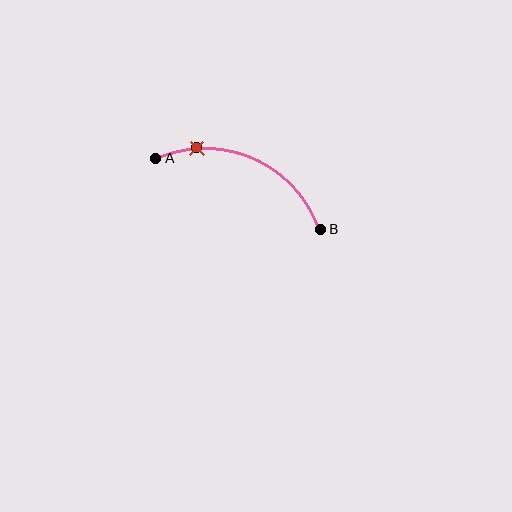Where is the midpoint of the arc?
The arc midpoint is the point on the curve farthest from the straight line joining A and B. It sits above that line.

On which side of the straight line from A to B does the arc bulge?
The arc bulges above the straight line connecting A and B.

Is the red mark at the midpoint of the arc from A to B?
No. The red mark lies on the arc but is closer to endpoint A. The arc midpoint would be at the point on the curve equidistant along the arc from both A and B.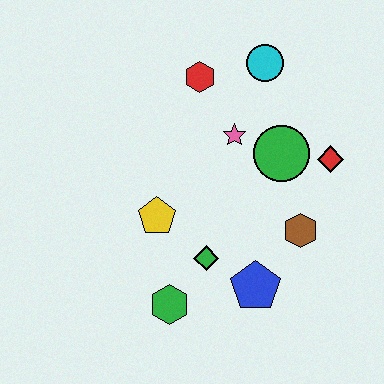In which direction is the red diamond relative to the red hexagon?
The red diamond is to the right of the red hexagon.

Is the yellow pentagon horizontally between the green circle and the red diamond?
No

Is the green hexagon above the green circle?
No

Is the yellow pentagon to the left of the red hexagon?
Yes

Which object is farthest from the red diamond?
The green hexagon is farthest from the red diamond.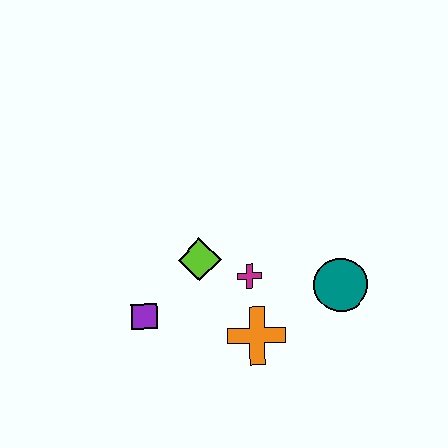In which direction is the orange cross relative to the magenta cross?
The orange cross is below the magenta cross.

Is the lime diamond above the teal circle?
Yes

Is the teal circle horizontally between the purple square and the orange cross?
No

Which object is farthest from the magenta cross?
The purple square is farthest from the magenta cross.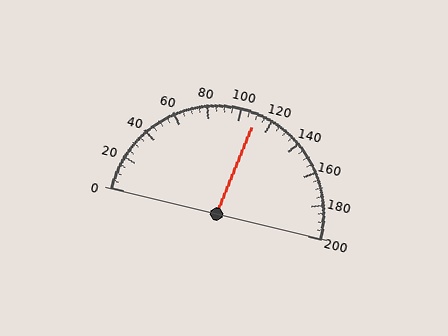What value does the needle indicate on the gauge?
The needle indicates approximately 110.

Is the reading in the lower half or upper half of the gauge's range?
The reading is in the upper half of the range (0 to 200).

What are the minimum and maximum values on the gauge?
The gauge ranges from 0 to 200.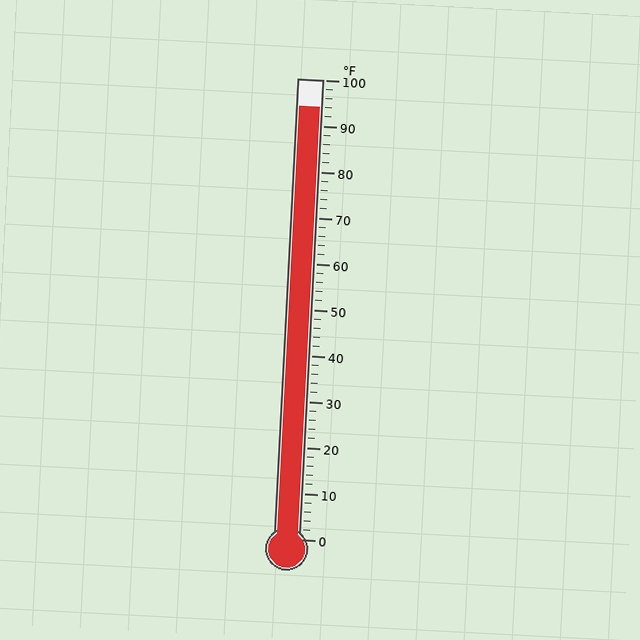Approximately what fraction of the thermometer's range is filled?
The thermometer is filled to approximately 95% of its range.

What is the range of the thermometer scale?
The thermometer scale ranges from 0°F to 100°F.